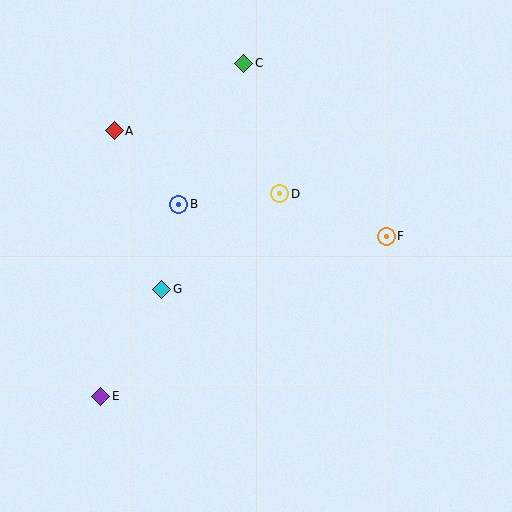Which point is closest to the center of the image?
Point D at (280, 194) is closest to the center.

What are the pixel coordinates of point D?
Point D is at (280, 194).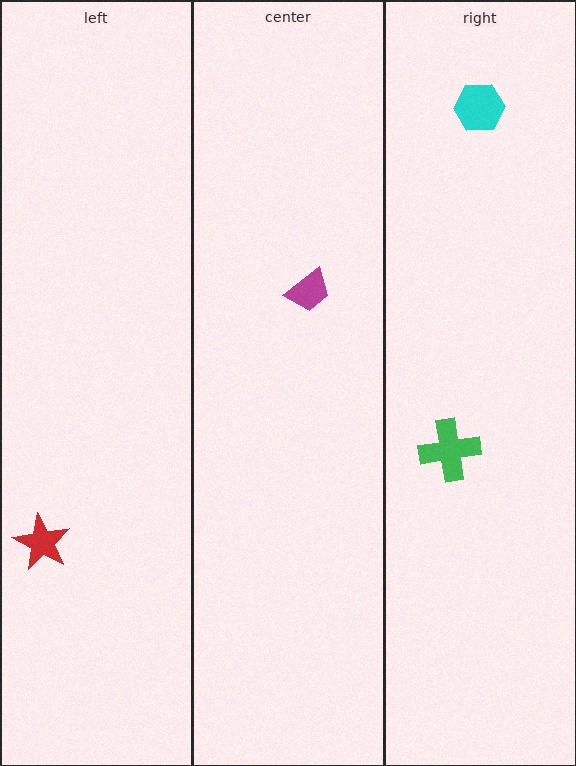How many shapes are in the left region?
1.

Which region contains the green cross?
The right region.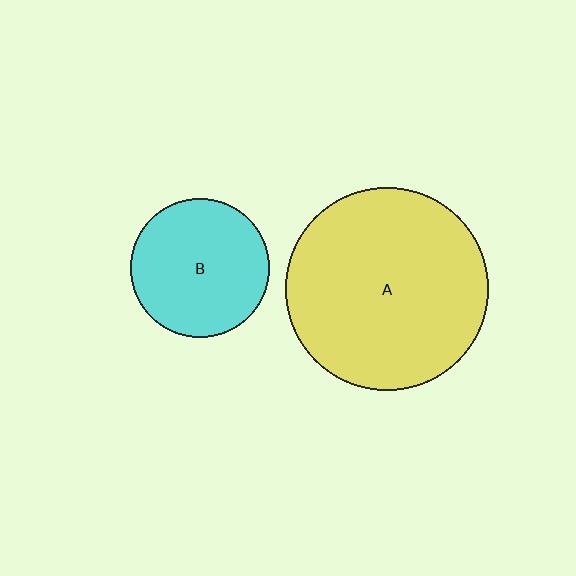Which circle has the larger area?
Circle A (yellow).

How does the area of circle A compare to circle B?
Approximately 2.1 times.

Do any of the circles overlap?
No, none of the circles overlap.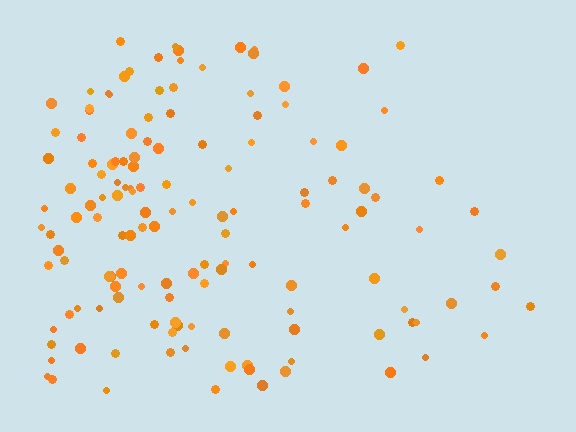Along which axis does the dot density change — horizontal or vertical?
Horizontal.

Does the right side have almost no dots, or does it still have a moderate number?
Still a moderate number, just noticeably fewer than the left.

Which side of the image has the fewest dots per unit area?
The right.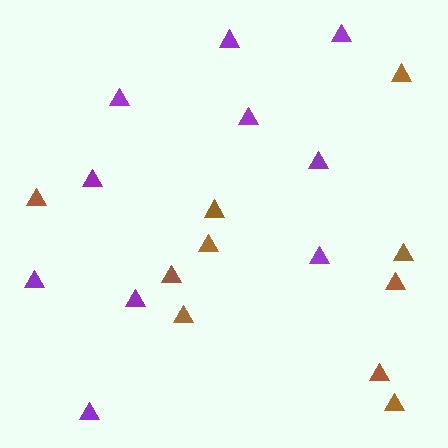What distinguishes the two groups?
There are 2 groups: one group of purple triangles (10) and one group of brown triangles (10).